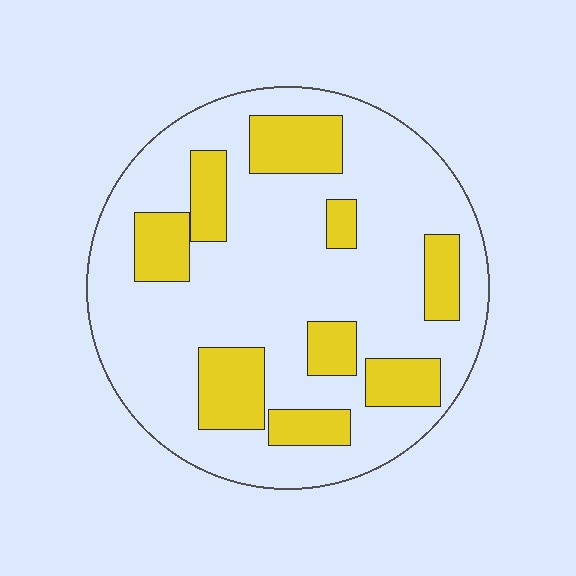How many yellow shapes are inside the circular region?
9.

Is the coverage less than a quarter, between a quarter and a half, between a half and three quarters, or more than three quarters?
Between a quarter and a half.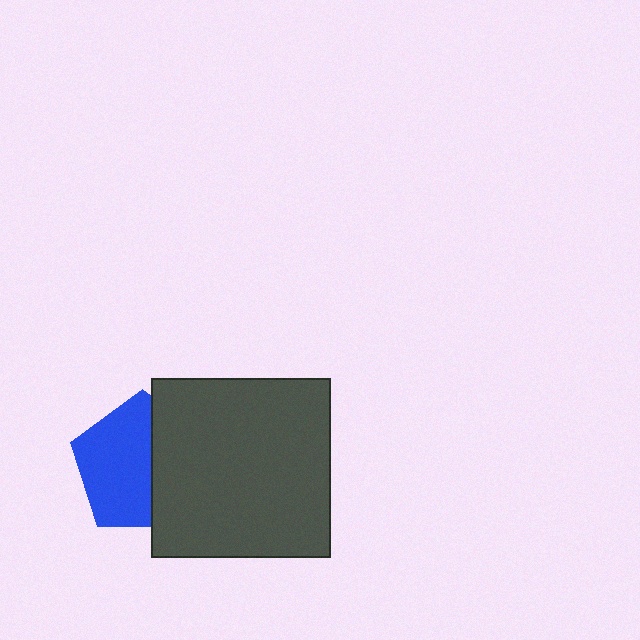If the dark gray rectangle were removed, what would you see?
You would see the complete blue pentagon.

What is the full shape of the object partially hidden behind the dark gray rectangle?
The partially hidden object is a blue pentagon.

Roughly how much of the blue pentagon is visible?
About half of it is visible (roughly 59%).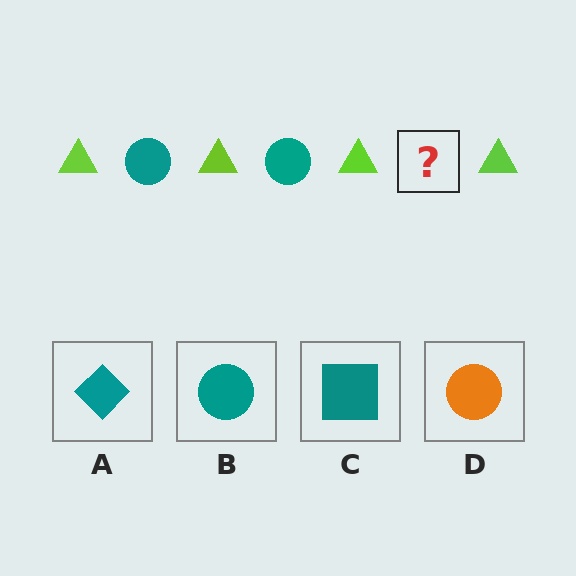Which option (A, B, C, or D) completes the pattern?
B.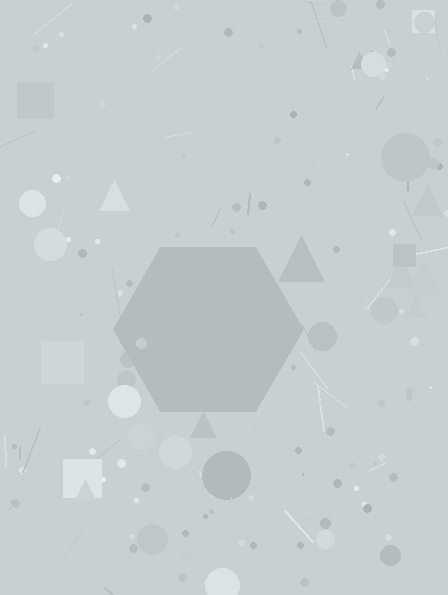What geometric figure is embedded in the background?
A hexagon is embedded in the background.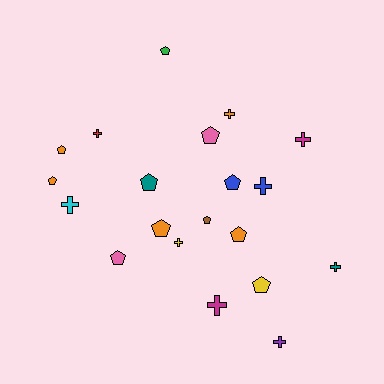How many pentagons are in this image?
There are 11 pentagons.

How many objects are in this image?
There are 20 objects.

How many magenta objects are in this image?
There are 2 magenta objects.